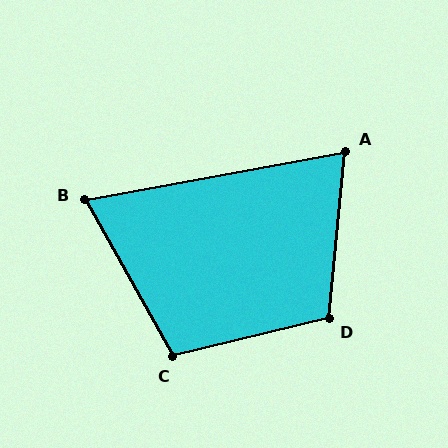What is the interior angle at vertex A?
Approximately 74 degrees (acute).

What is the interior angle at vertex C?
Approximately 106 degrees (obtuse).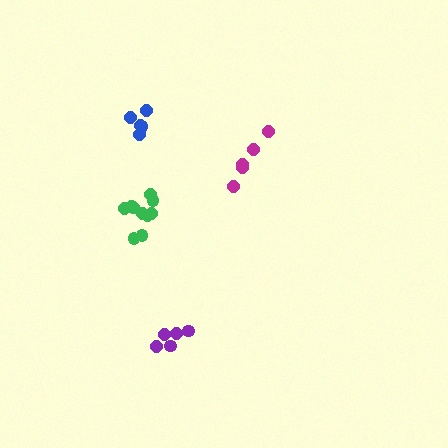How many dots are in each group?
Group 1: 10 dots, Group 2: 5 dots, Group 3: 5 dots, Group 4: 5 dots (25 total).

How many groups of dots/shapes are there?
There are 4 groups.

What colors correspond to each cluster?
The clusters are colored: green, blue, purple, magenta.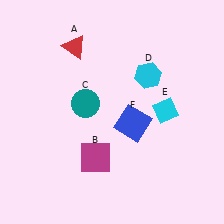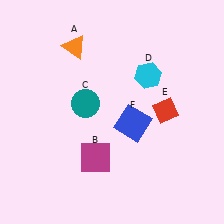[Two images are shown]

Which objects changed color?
A changed from red to orange. E changed from cyan to red.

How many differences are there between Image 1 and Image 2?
There are 2 differences between the two images.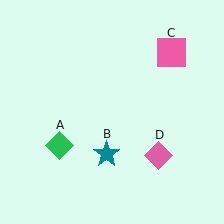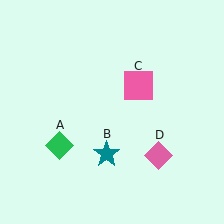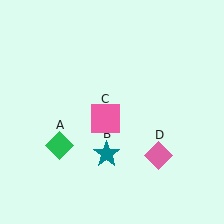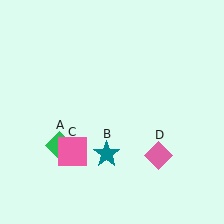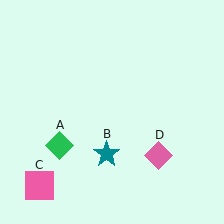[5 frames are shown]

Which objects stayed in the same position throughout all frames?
Green diamond (object A) and teal star (object B) and pink diamond (object D) remained stationary.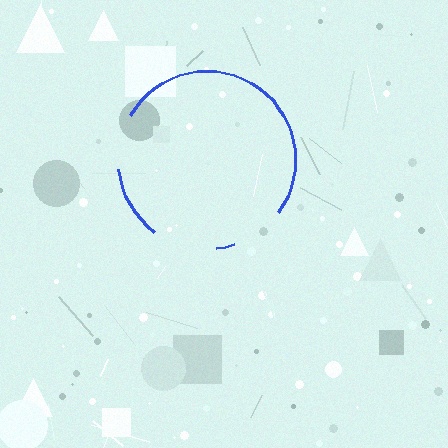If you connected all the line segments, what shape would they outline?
They would outline a circle.